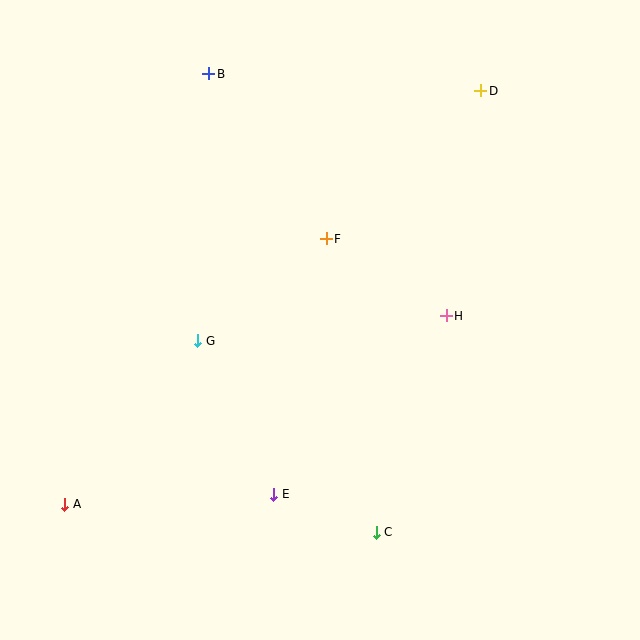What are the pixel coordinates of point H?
Point H is at (446, 316).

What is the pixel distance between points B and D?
The distance between B and D is 273 pixels.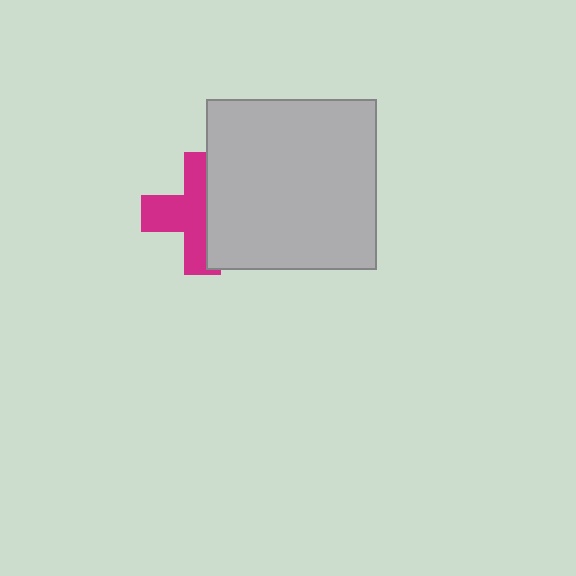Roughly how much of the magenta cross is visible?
About half of it is visible (roughly 56%).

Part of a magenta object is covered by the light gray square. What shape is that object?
It is a cross.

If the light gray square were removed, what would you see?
You would see the complete magenta cross.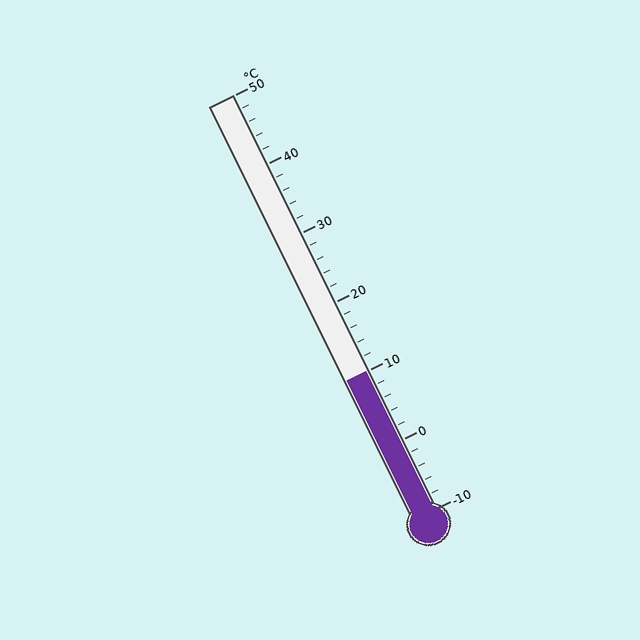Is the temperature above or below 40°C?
The temperature is below 40°C.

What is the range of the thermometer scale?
The thermometer scale ranges from -10°C to 50°C.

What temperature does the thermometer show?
The thermometer shows approximately 10°C.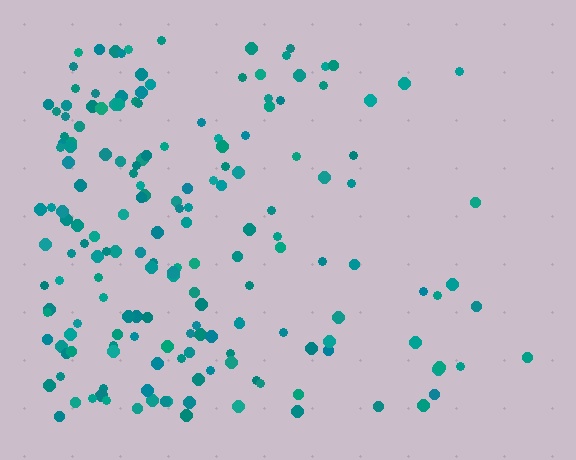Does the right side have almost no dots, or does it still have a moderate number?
Still a moderate number, just noticeably fewer than the left.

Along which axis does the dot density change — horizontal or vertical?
Horizontal.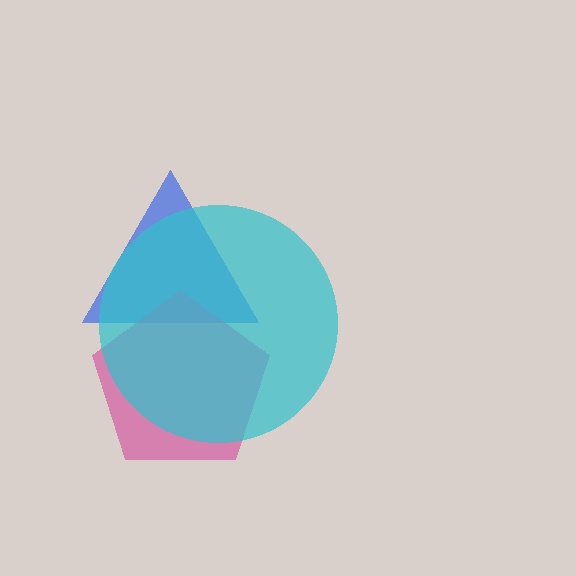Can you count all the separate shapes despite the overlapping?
Yes, there are 3 separate shapes.